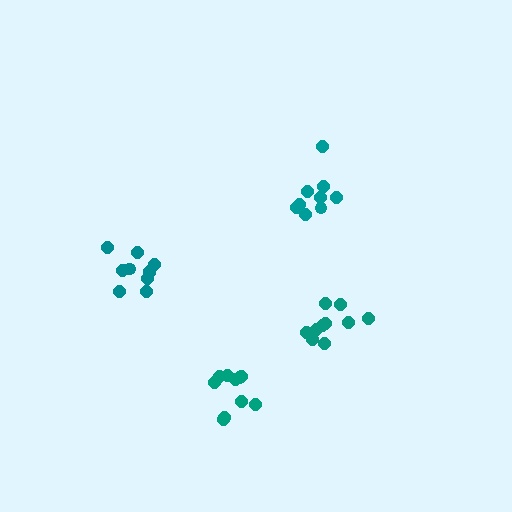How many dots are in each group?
Group 1: 10 dots, Group 2: 10 dots, Group 3: 10 dots, Group 4: 9 dots (39 total).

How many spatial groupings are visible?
There are 4 spatial groupings.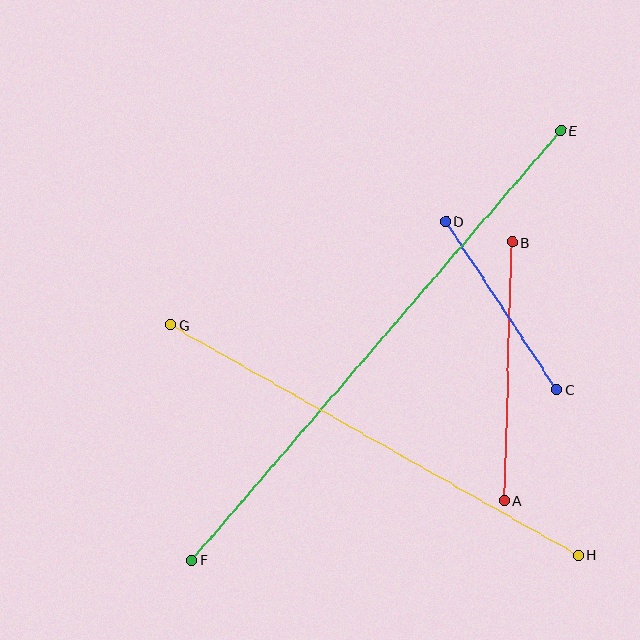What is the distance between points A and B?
The distance is approximately 259 pixels.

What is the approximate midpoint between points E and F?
The midpoint is at approximately (376, 345) pixels.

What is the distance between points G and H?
The distance is approximately 469 pixels.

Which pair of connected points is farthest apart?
Points E and F are farthest apart.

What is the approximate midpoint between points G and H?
The midpoint is at approximately (375, 440) pixels.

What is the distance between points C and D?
The distance is approximately 202 pixels.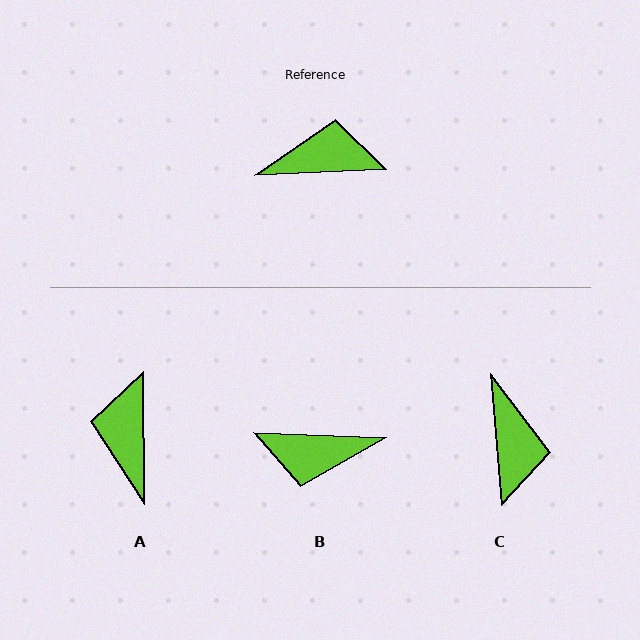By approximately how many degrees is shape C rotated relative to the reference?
Approximately 88 degrees clockwise.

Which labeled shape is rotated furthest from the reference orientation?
B, about 175 degrees away.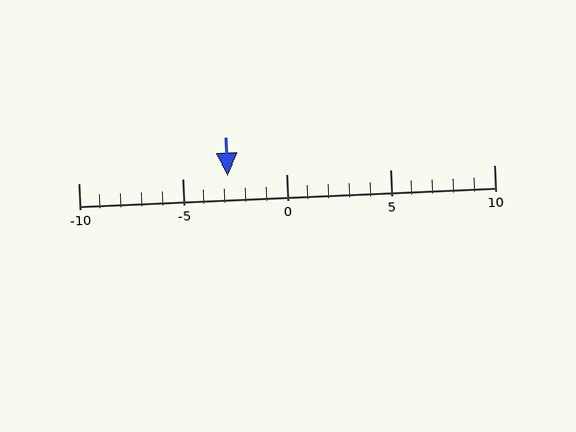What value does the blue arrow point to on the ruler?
The blue arrow points to approximately -3.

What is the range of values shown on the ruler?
The ruler shows values from -10 to 10.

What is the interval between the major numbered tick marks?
The major tick marks are spaced 5 units apart.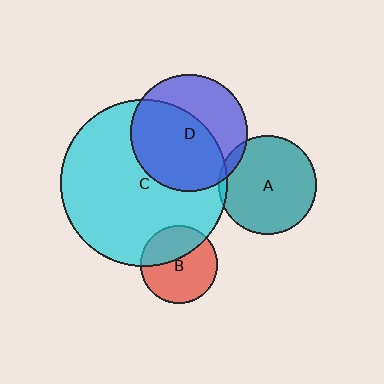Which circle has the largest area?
Circle C (cyan).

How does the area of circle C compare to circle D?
Approximately 2.0 times.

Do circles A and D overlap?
Yes.